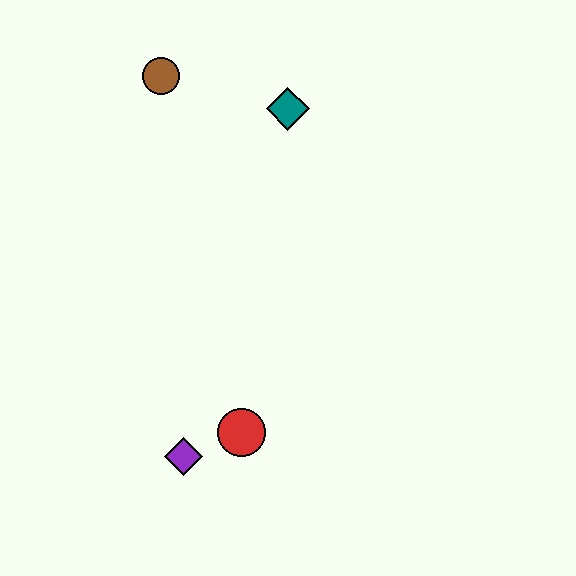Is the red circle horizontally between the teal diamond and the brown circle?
Yes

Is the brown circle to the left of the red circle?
Yes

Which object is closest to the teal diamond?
The brown circle is closest to the teal diamond.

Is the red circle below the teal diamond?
Yes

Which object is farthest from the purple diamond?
The brown circle is farthest from the purple diamond.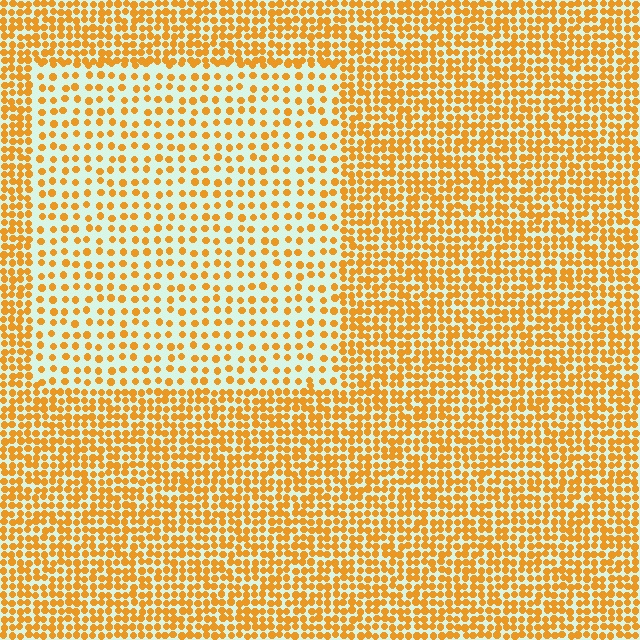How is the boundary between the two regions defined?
The boundary is defined by a change in element density (approximately 2.1x ratio). All elements are the same color, size, and shape.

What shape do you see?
I see a rectangle.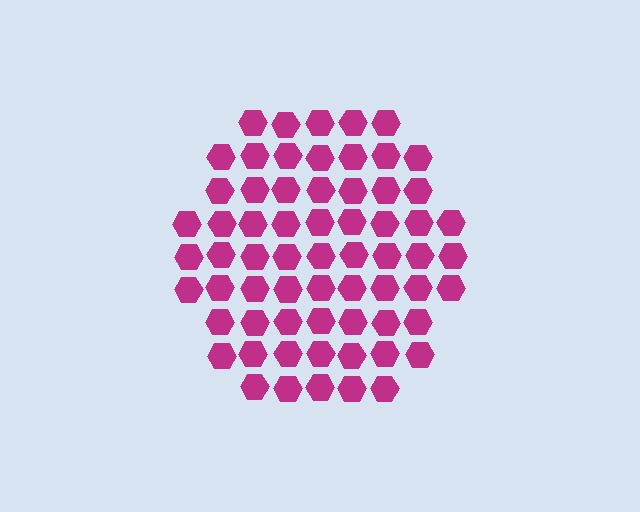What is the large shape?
The large shape is a hexagon.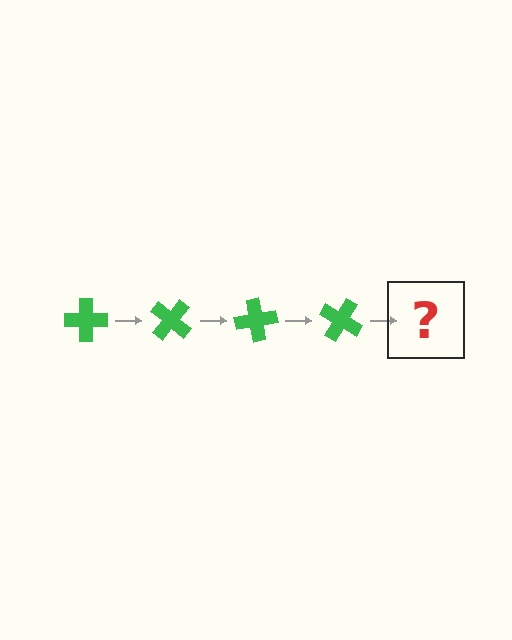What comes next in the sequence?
The next element should be a green cross rotated 160 degrees.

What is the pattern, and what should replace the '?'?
The pattern is that the cross rotates 40 degrees each step. The '?' should be a green cross rotated 160 degrees.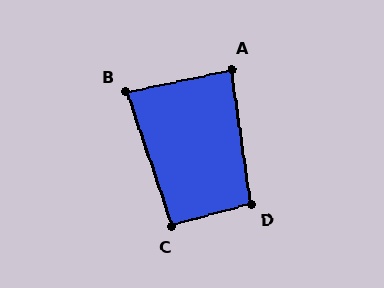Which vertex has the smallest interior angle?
B, at approximately 83 degrees.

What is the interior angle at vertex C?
Approximately 94 degrees (approximately right).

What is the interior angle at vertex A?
Approximately 86 degrees (approximately right).